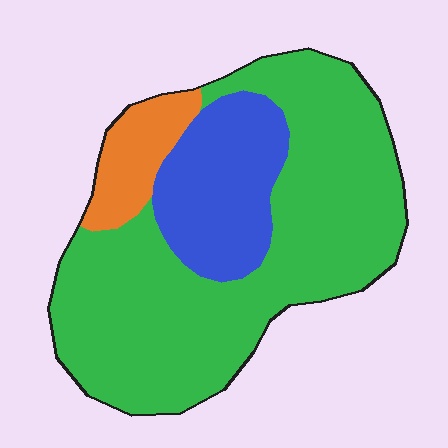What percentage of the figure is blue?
Blue covers around 20% of the figure.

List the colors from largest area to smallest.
From largest to smallest: green, blue, orange.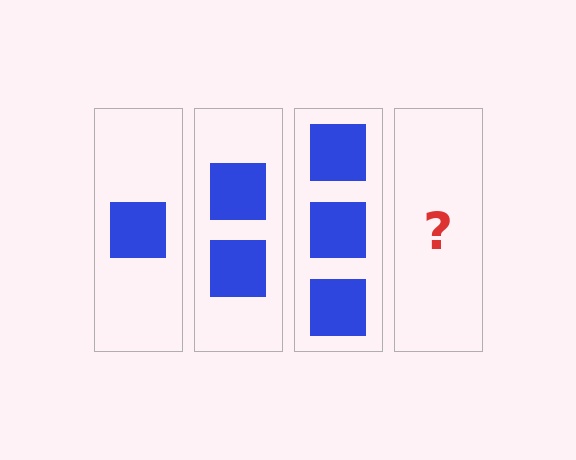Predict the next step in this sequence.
The next step is 4 squares.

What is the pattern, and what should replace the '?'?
The pattern is that each step adds one more square. The '?' should be 4 squares.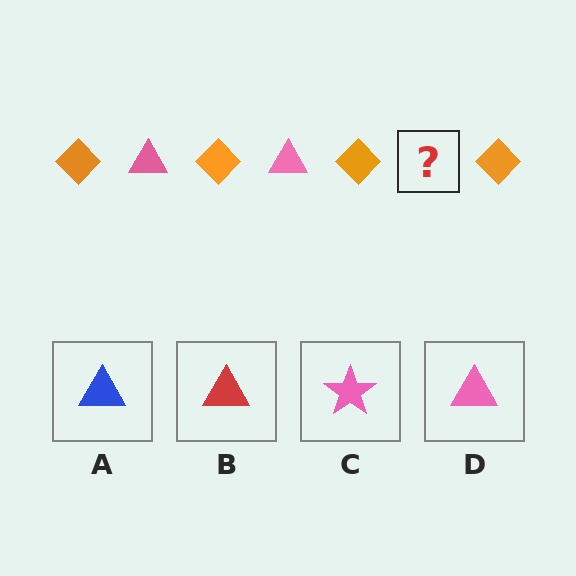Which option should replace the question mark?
Option D.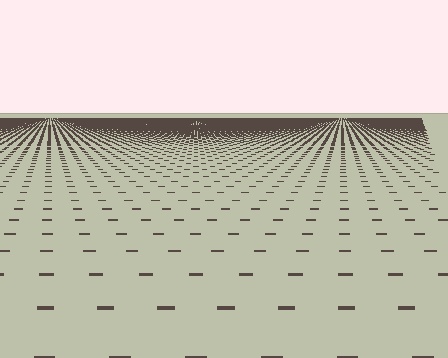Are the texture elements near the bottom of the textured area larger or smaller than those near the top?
Larger. Near the bottom, elements are closer to the viewer and appear at a bigger on-screen size.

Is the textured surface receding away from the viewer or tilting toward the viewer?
The surface is receding away from the viewer. Texture elements get smaller and denser toward the top.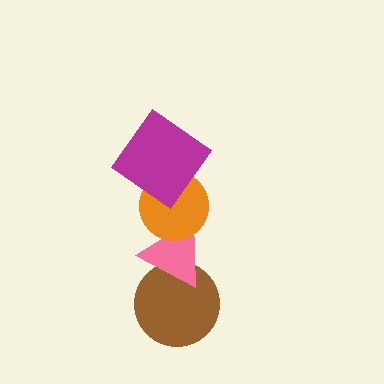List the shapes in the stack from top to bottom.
From top to bottom: the magenta diamond, the orange circle, the pink triangle, the brown circle.